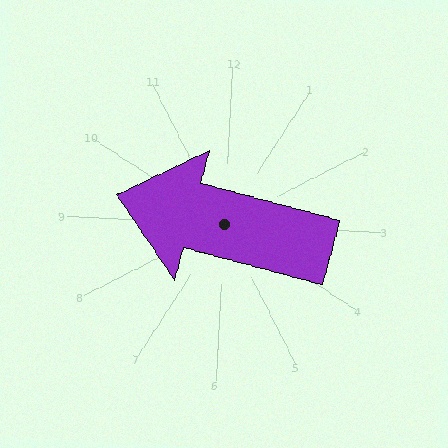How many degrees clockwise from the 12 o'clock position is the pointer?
Approximately 282 degrees.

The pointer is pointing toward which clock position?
Roughly 9 o'clock.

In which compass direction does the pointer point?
West.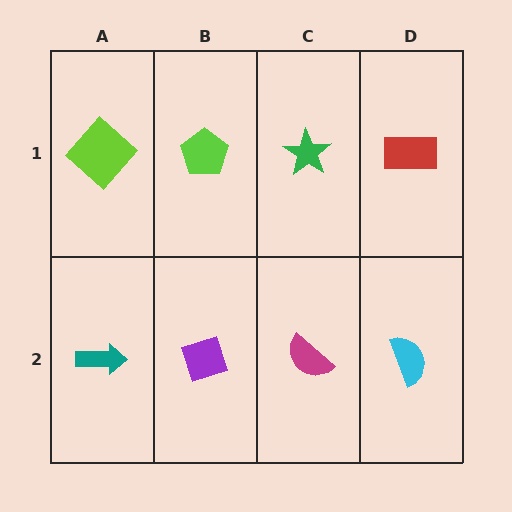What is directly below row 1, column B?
A purple diamond.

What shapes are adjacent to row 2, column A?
A lime diamond (row 1, column A), a purple diamond (row 2, column B).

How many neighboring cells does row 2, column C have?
3.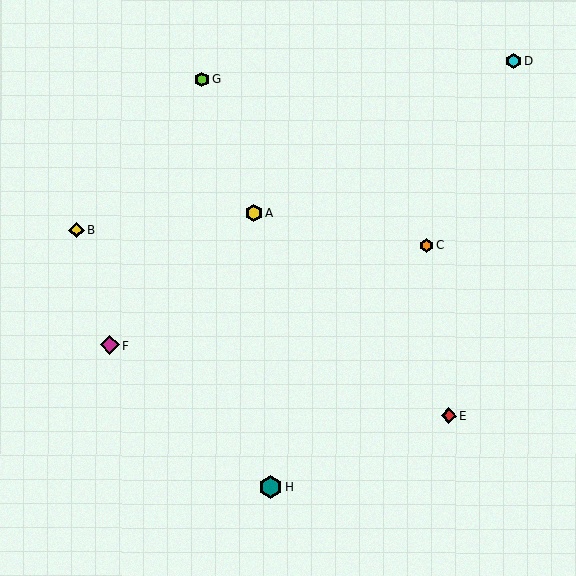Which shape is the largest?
The teal hexagon (labeled H) is the largest.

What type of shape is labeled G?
Shape G is a lime hexagon.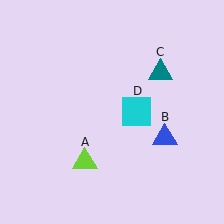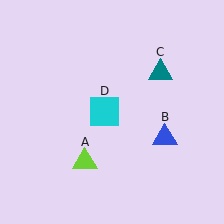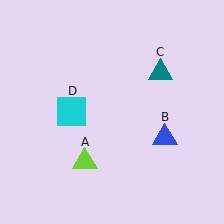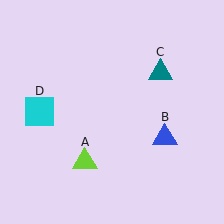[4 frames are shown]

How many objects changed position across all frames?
1 object changed position: cyan square (object D).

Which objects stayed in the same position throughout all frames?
Lime triangle (object A) and blue triangle (object B) and teal triangle (object C) remained stationary.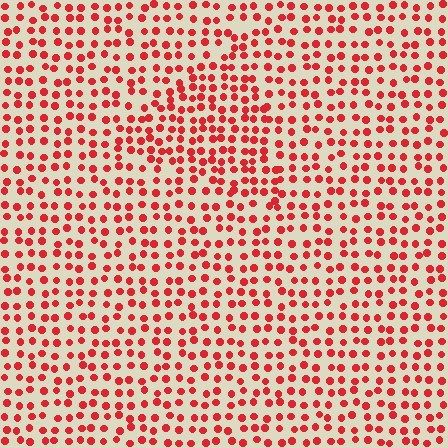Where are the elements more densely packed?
The elements are more densely packed inside the triangle boundary.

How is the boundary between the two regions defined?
The boundary is defined by a change in element density (approximately 1.4x ratio). All elements are the same color, size, and shape.